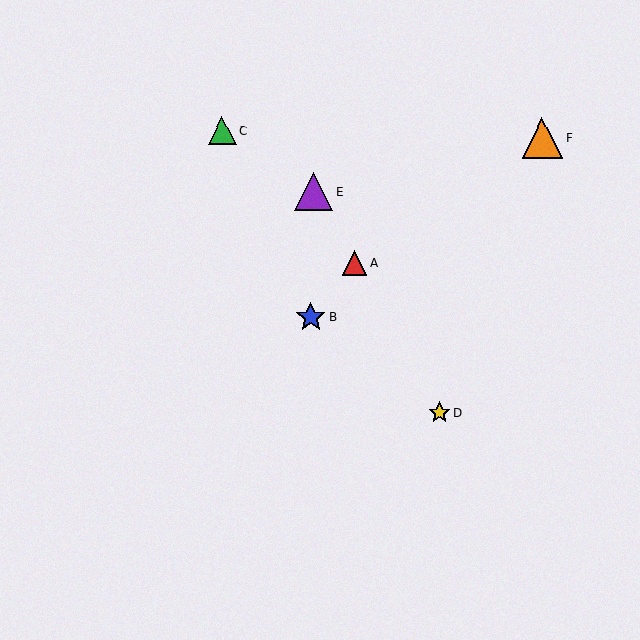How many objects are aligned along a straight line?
3 objects (A, D, E) are aligned along a straight line.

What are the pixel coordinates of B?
Object B is at (311, 317).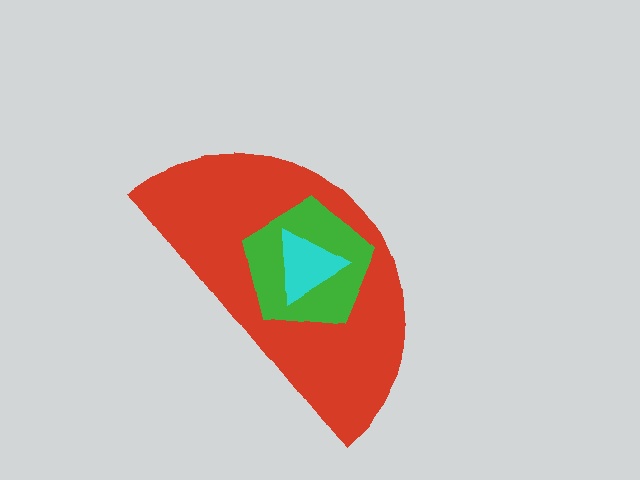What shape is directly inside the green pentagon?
The cyan triangle.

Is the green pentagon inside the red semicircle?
Yes.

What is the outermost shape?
The red semicircle.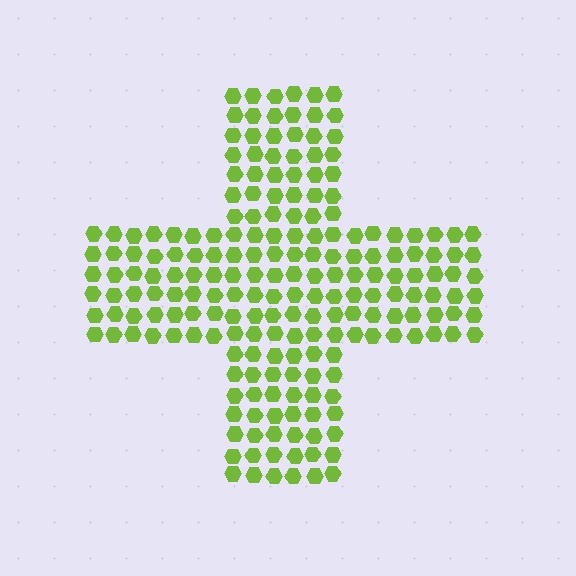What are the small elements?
The small elements are hexagons.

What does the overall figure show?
The overall figure shows a cross.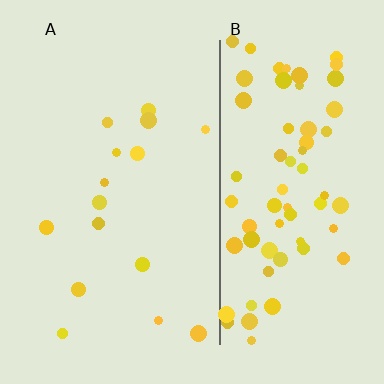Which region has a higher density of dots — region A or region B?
B (the right).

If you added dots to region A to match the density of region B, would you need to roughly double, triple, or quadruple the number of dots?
Approximately quadruple.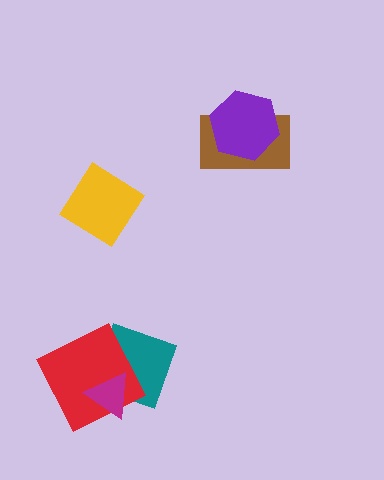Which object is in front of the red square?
The magenta triangle is in front of the red square.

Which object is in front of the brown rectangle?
The purple hexagon is in front of the brown rectangle.